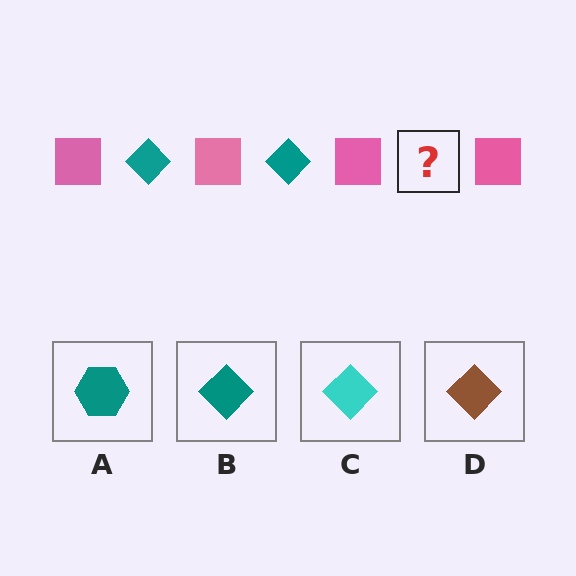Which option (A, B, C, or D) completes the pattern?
B.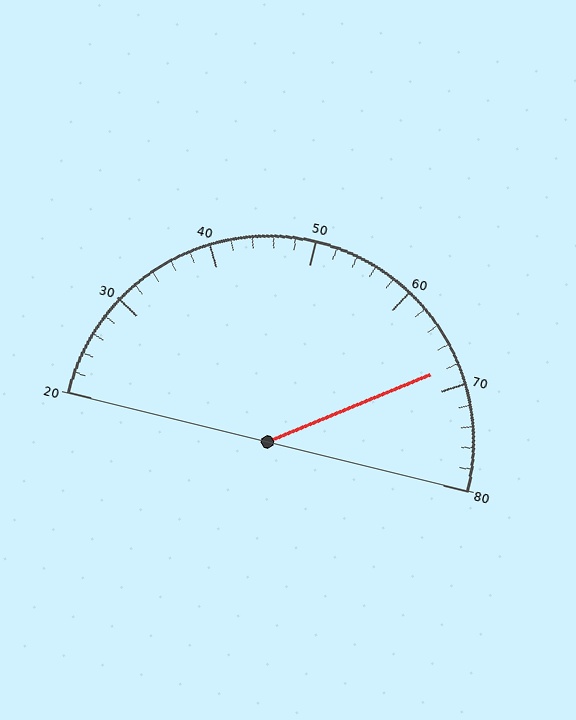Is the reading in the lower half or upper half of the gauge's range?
The reading is in the upper half of the range (20 to 80).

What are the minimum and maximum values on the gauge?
The gauge ranges from 20 to 80.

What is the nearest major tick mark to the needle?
The nearest major tick mark is 70.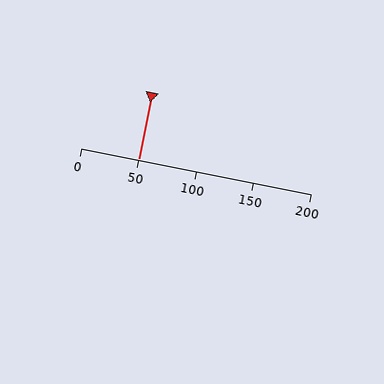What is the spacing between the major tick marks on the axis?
The major ticks are spaced 50 apart.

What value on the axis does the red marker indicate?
The marker indicates approximately 50.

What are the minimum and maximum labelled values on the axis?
The axis runs from 0 to 200.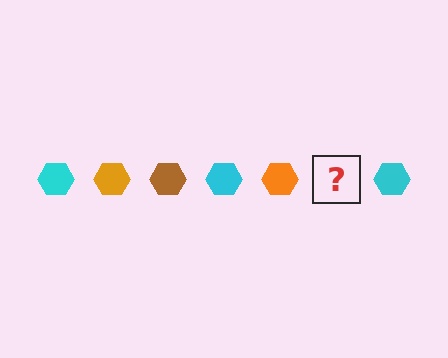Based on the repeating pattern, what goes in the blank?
The blank should be a brown hexagon.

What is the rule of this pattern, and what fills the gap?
The rule is that the pattern cycles through cyan, orange, brown hexagons. The gap should be filled with a brown hexagon.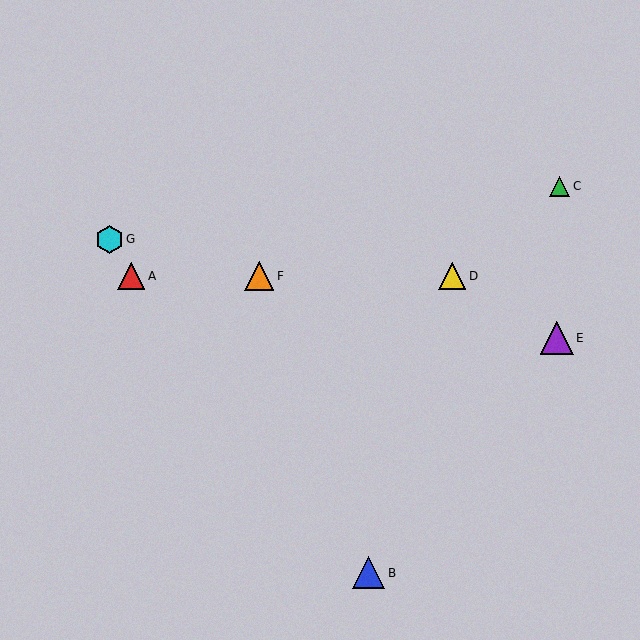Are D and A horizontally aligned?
Yes, both are at y≈276.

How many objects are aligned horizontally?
3 objects (A, D, F) are aligned horizontally.